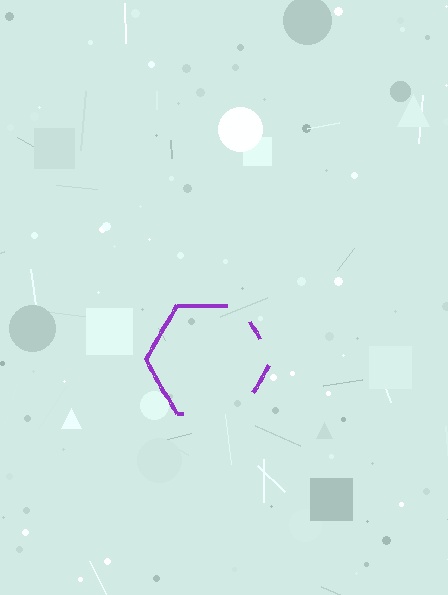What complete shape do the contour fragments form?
The contour fragments form a hexagon.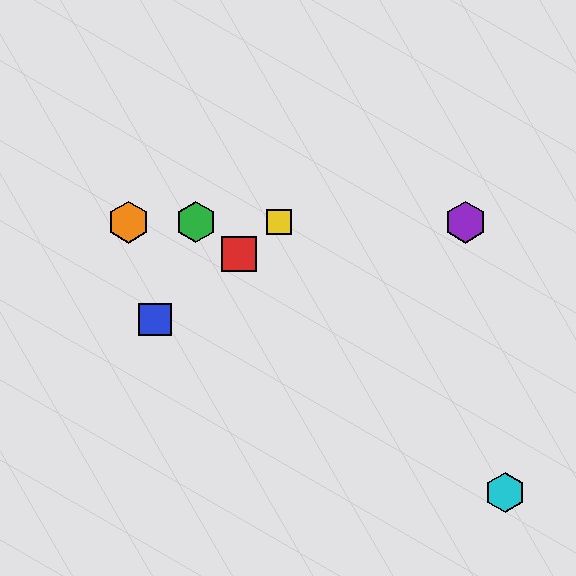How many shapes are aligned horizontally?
4 shapes (the green hexagon, the yellow square, the purple hexagon, the orange hexagon) are aligned horizontally.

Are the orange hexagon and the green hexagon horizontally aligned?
Yes, both are at y≈222.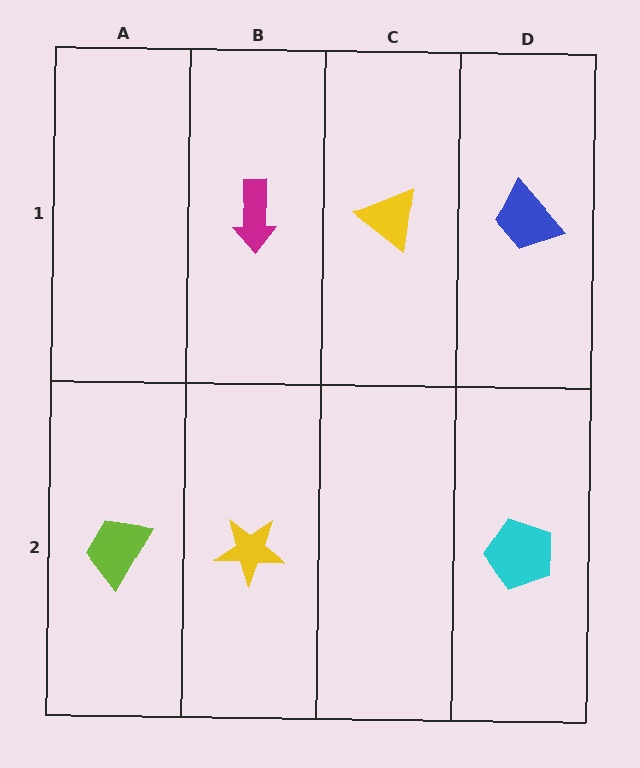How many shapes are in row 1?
3 shapes.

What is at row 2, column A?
A lime trapezoid.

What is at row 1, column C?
A yellow triangle.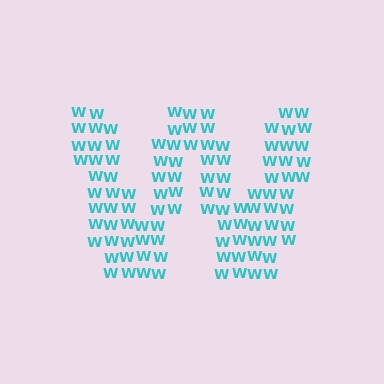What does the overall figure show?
The overall figure shows the letter W.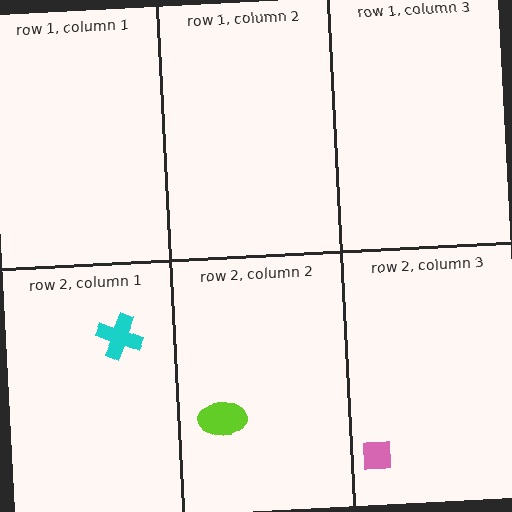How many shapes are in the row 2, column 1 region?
1.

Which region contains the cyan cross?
The row 2, column 1 region.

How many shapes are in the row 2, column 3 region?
1.